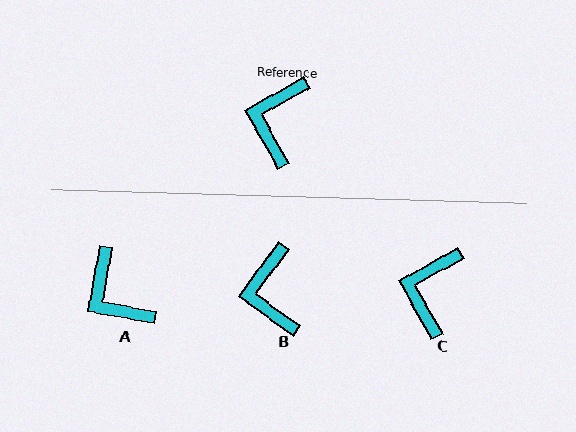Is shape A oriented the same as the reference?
No, it is off by about 50 degrees.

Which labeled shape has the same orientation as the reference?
C.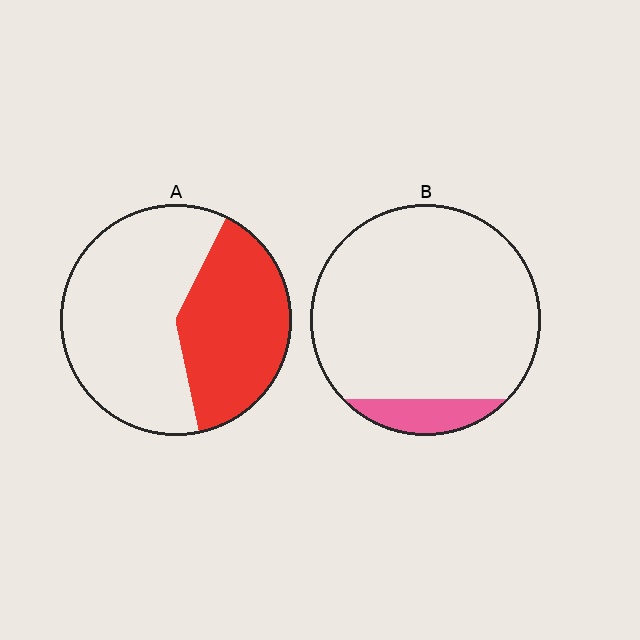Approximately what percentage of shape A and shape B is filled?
A is approximately 40% and B is approximately 10%.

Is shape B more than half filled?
No.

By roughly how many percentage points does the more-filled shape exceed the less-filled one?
By roughly 30 percentage points (A over B).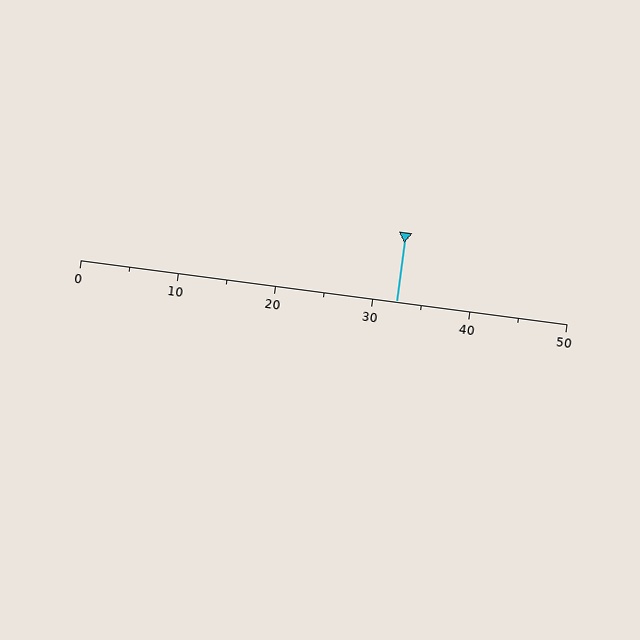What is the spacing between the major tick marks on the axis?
The major ticks are spaced 10 apart.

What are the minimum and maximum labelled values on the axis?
The axis runs from 0 to 50.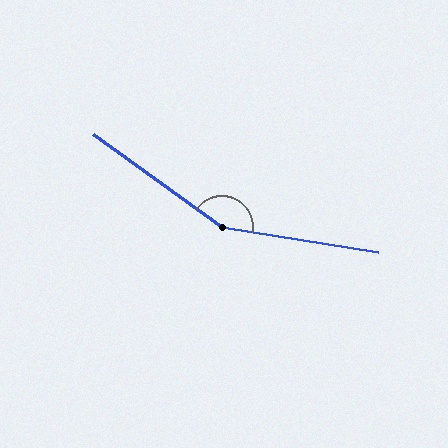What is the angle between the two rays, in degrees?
Approximately 153 degrees.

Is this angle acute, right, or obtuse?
It is obtuse.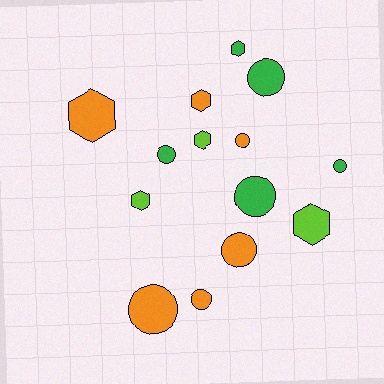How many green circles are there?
There are 4 green circles.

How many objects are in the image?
There are 14 objects.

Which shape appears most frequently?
Circle, with 8 objects.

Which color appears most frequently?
Orange, with 6 objects.